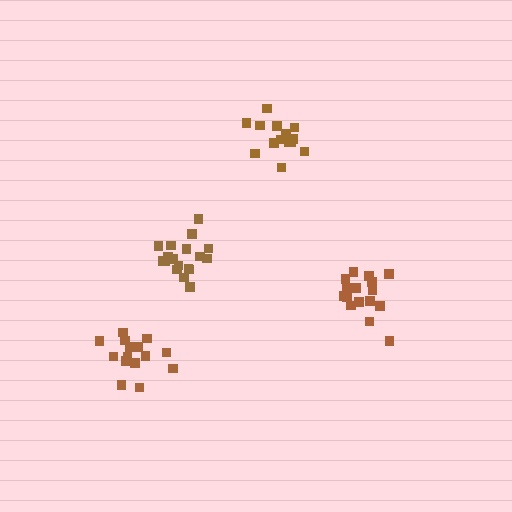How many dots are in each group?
Group 1: 14 dots, Group 2: 15 dots, Group 3: 18 dots, Group 4: 16 dots (63 total).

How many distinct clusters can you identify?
There are 4 distinct clusters.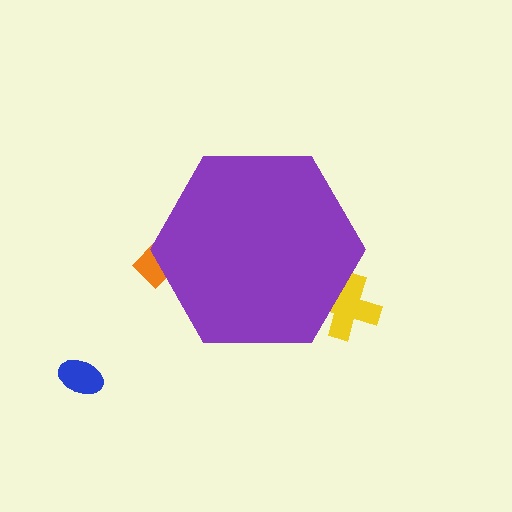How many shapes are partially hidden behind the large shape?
2 shapes are partially hidden.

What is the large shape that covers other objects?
A purple hexagon.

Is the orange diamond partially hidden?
Yes, the orange diamond is partially hidden behind the purple hexagon.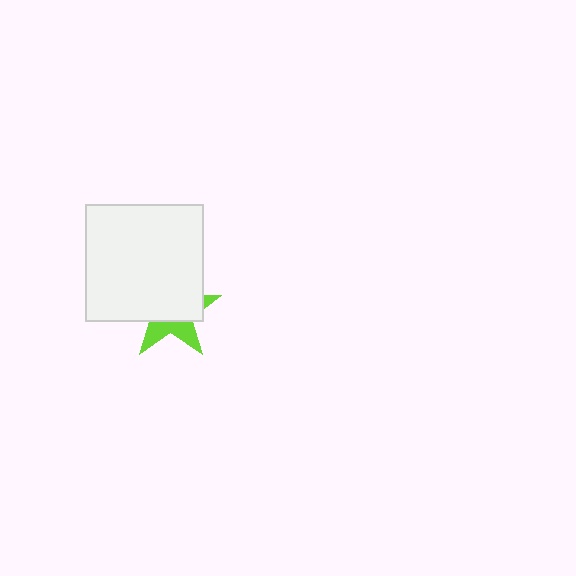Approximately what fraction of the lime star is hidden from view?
Roughly 64% of the lime star is hidden behind the white square.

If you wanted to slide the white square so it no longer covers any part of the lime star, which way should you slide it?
Slide it up — that is the most direct way to separate the two shapes.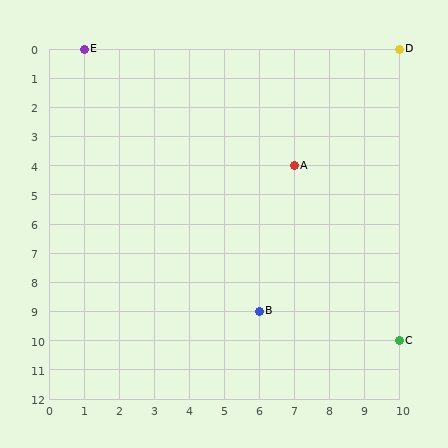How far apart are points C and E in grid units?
Points C and E are 9 columns and 10 rows apart (about 13.5 grid units diagonally).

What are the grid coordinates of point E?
Point E is at grid coordinates (1, 0).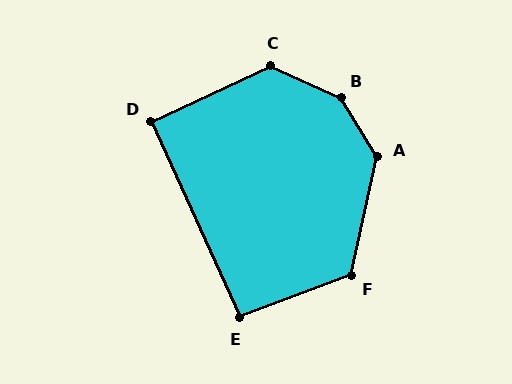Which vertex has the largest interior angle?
B, at approximately 146 degrees.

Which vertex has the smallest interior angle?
D, at approximately 90 degrees.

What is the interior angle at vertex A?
Approximately 136 degrees (obtuse).